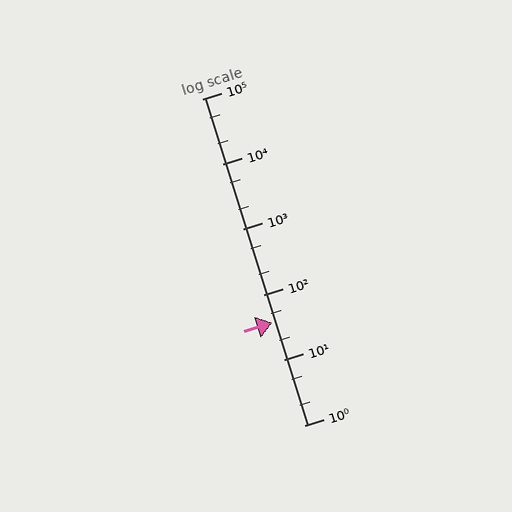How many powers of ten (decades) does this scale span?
The scale spans 5 decades, from 1 to 100000.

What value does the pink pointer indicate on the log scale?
The pointer indicates approximately 37.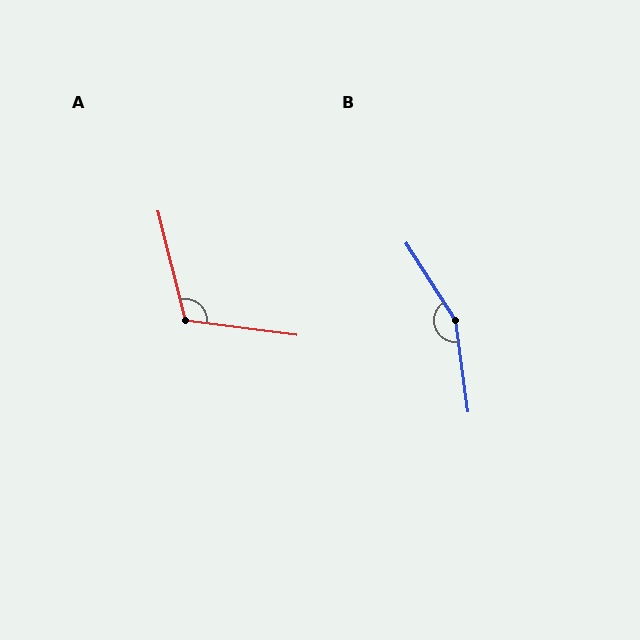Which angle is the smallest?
A, at approximately 111 degrees.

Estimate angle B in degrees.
Approximately 156 degrees.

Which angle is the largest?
B, at approximately 156 degrees.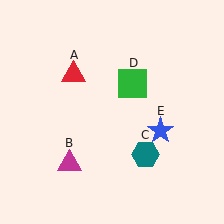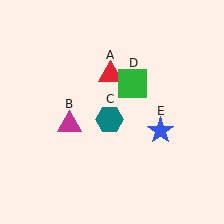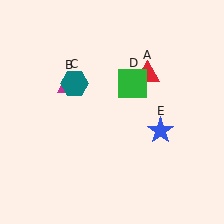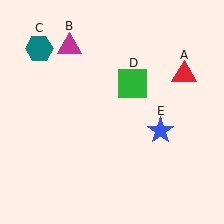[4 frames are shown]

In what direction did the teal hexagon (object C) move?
The teal hexagon (object C) moved up and to the left.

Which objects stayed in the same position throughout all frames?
Green square (object D) and blue star (object E) remained stationary.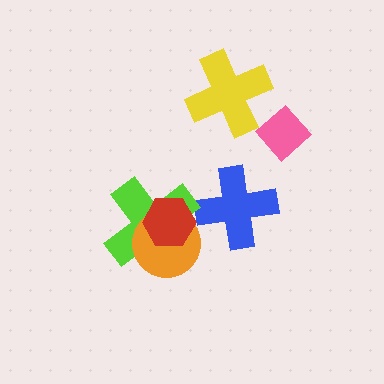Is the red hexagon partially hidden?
No, no other shape covers it.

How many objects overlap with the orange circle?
2 objects overlap with the orange circle.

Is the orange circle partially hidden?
Yes, it is partially covered by another shape.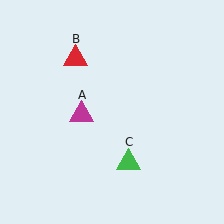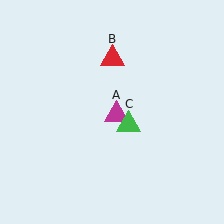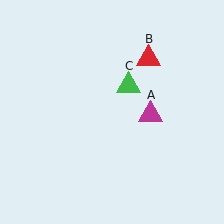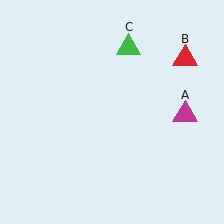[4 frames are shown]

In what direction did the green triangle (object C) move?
The green triangle (object C) moved up.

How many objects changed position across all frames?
3 objects changed position: magenta triangle (object A), red triangle (object B), green triangle (object C).